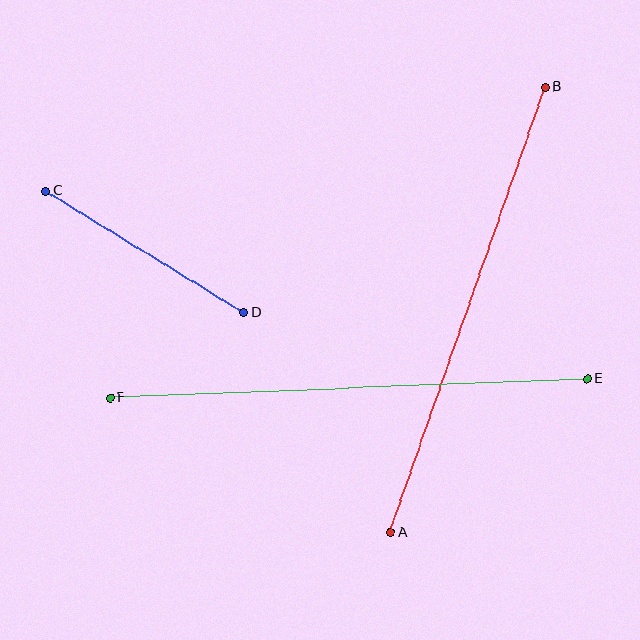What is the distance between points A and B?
The distance is approximately 471 pixels.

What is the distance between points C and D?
The distance is approximately 232 pixels.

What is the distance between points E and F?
The distance is approximately 478 pixels.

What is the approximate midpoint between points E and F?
The midpoint is at approximately (349, 388) pixels.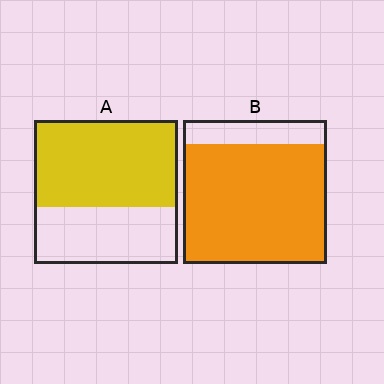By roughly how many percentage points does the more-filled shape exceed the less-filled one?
By roughly 25 percentage points (B over A).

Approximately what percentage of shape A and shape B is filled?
A is approximately 60% and B is approximately 85%.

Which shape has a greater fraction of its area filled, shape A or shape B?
Shape B.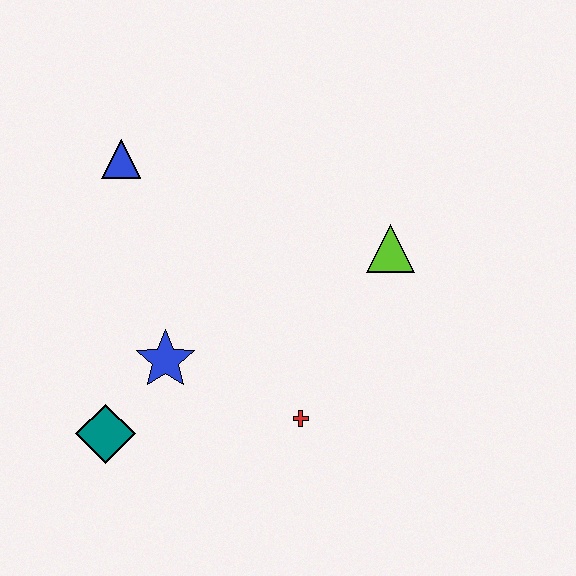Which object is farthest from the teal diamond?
The lime triangle is farthest from the teal diamond.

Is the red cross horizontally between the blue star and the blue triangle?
No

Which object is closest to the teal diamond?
The blue star is closest to the teal diamond.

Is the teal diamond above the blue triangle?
No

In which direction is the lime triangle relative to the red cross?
The lime triangle is above the red cross.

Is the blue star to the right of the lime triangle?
No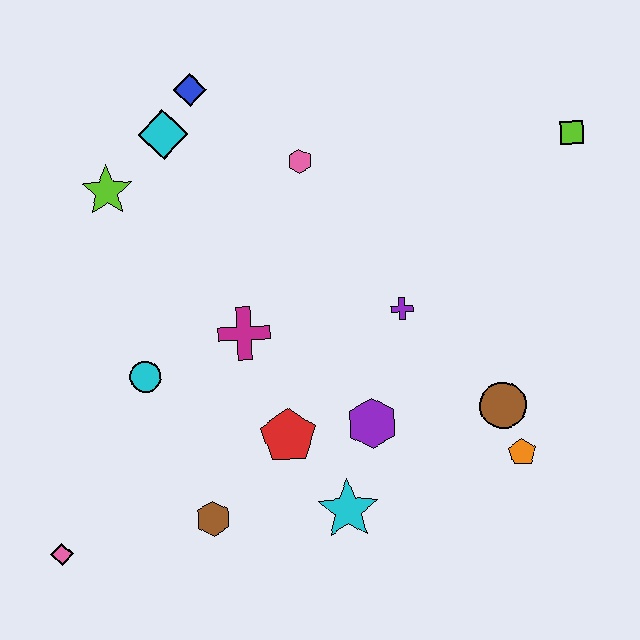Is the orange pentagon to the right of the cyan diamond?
Yes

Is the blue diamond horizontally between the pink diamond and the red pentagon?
Yes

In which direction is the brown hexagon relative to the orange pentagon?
The brown hexagon is to the left of the orange pentagon.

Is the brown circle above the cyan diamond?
No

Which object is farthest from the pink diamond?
The lime square is farthest from the pink diamond.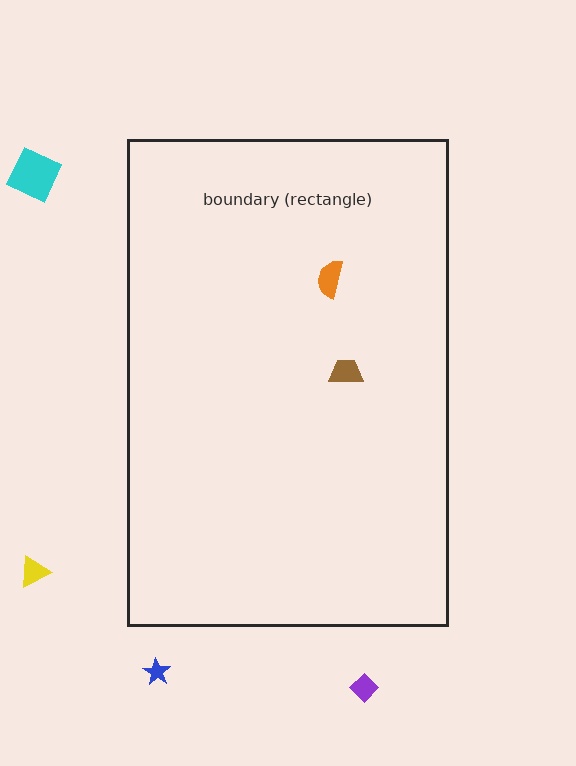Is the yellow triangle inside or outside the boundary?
Outside.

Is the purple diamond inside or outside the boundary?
Outside.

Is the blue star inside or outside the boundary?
Outside.